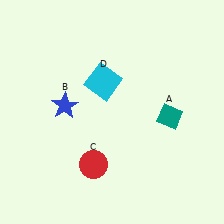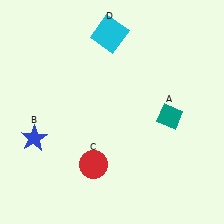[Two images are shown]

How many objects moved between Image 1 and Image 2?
2 objects moved between the two images.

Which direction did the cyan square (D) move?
The cyan square (D) moved up.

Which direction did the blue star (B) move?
The blue star (B) moved down.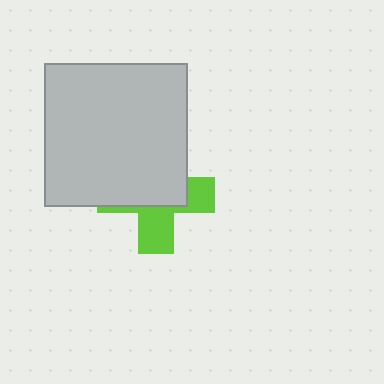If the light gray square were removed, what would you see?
You would see the complete lime cross.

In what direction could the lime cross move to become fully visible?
The lime cross could move down. That would shift it out from behind the light gray square entirely.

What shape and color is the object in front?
The object in front is a light gray square.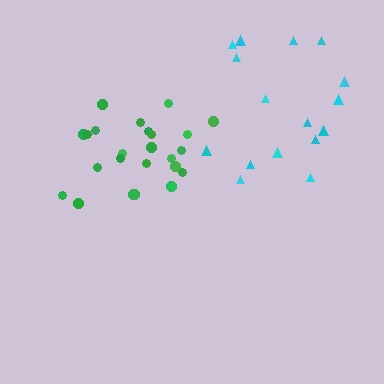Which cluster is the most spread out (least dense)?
Cyan.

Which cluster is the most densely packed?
Green.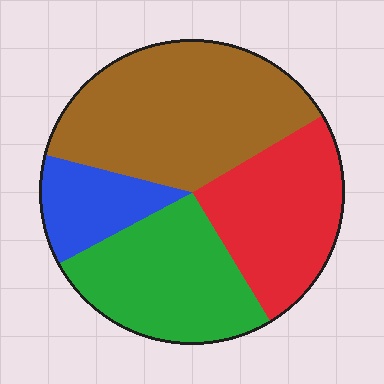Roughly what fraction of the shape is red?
Red takes up about one quarter (1/4) of the shape.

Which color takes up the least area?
Blue, at roughly 10%.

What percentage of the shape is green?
Green covers roughly 25% of the shape.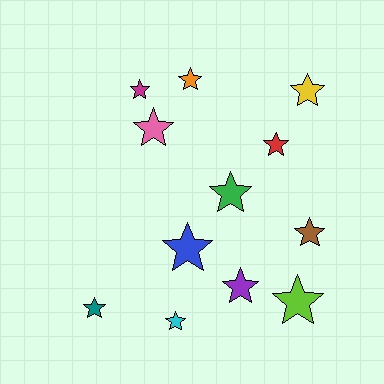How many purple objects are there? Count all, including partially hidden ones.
There is 1 purple object.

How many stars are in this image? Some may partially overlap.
There are 12 stars.